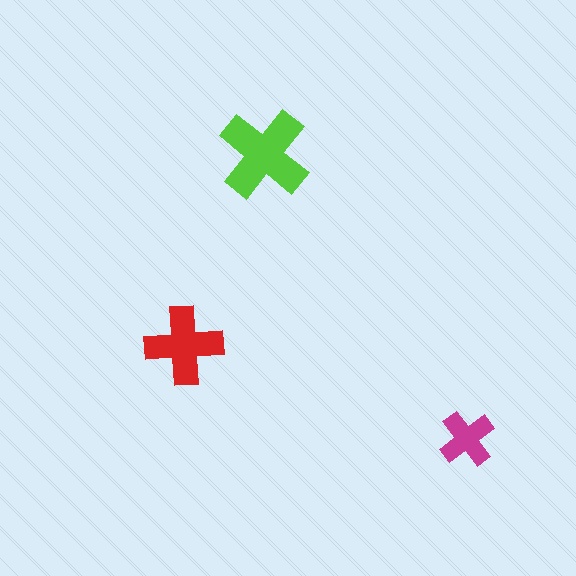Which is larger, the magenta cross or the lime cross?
The lime one.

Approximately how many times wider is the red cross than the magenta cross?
About 1.5 times wider.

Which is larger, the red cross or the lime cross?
The lime one.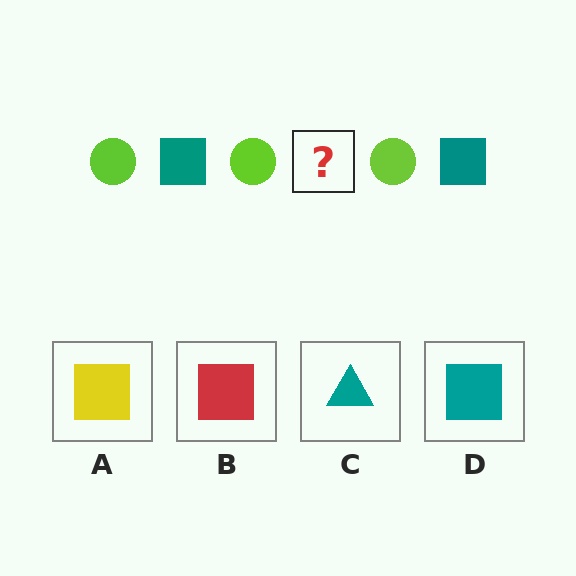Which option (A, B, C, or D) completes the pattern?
D.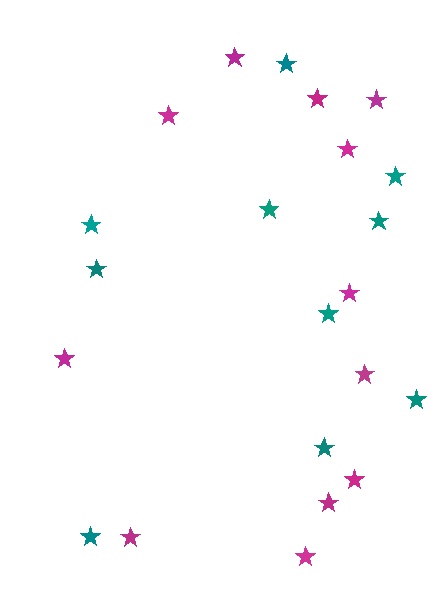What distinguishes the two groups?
There are 2 groups: one group of magenta stars (12) and one group of teal stars (10).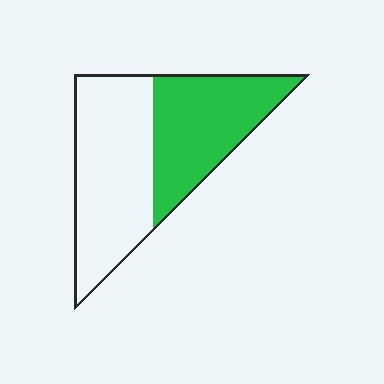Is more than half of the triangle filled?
No.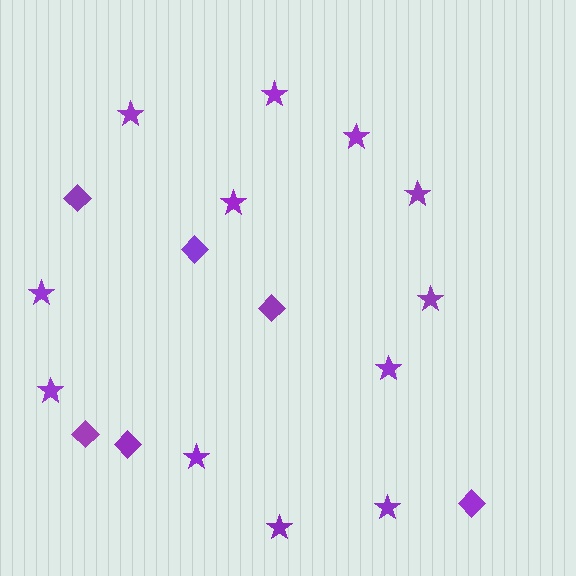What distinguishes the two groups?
There are 2 groups: one group of stars (12) and one group of diamonds (6).